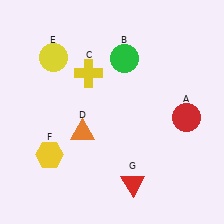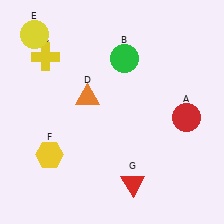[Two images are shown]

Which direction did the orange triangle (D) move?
The orange triangle (D) moved up.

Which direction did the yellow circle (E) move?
The yellow circle (E) moved up.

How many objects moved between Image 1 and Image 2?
3 objects moved between the two images.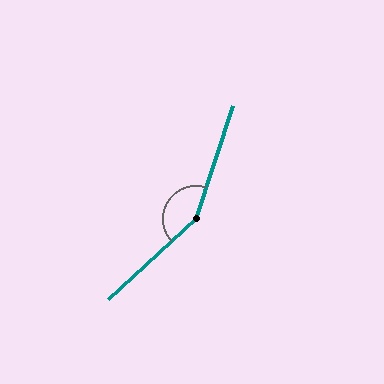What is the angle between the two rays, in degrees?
Approximately 151 degrees.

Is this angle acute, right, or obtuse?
It is obtuse.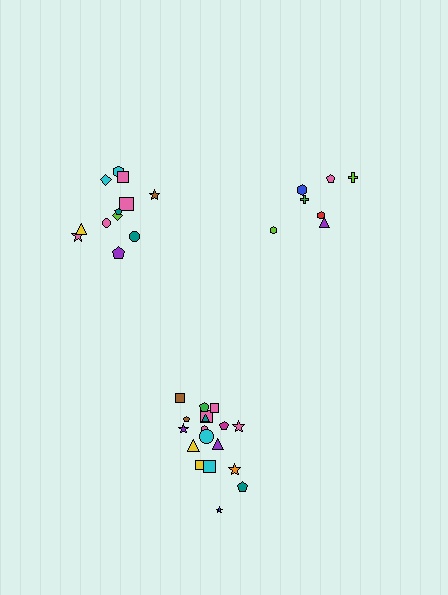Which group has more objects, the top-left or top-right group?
The top-left group.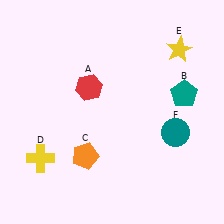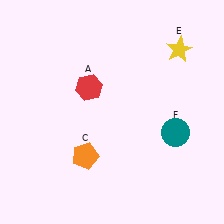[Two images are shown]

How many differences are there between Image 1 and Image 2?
There are 2 differences between the two images.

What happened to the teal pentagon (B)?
The teal pentagon (B) was removed in Image 2. It was in the top-right area of Image 1.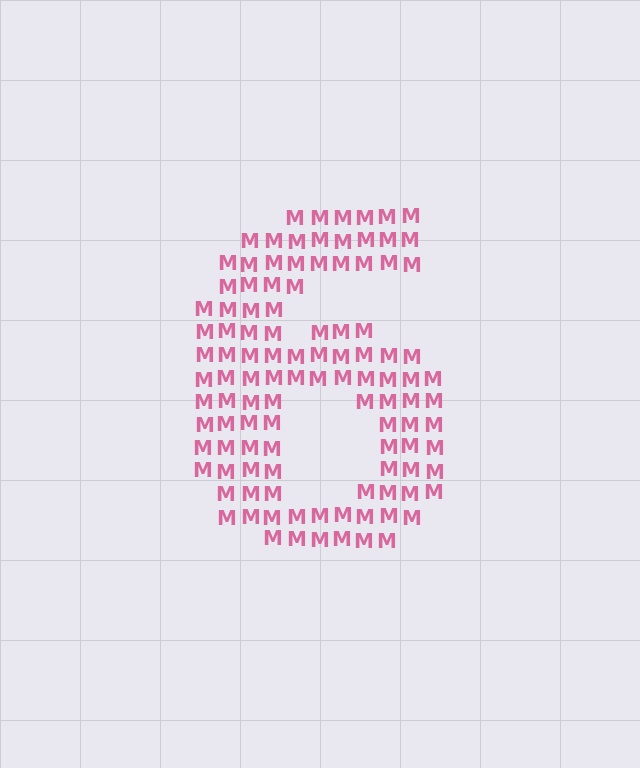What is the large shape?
The large shape is the digit 6.